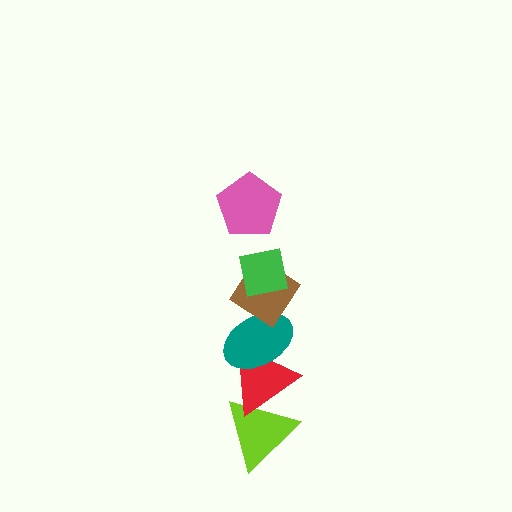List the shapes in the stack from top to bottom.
From top to bottom: the pink pentagon, the green square, the brown diamond, the teal ellipse, the red triangle, the lime triangle.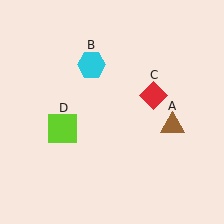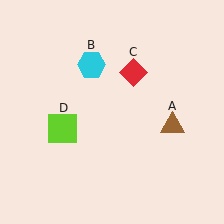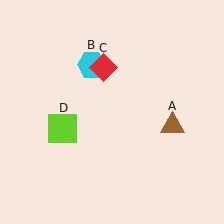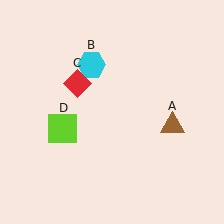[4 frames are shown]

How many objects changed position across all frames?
1 object changed position: red diamond (object C).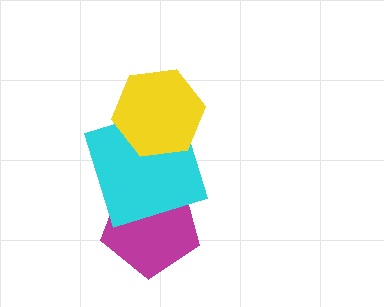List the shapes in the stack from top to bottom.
From top to bottom: the yellow hexagon, the cyan square, the magenta pentagon.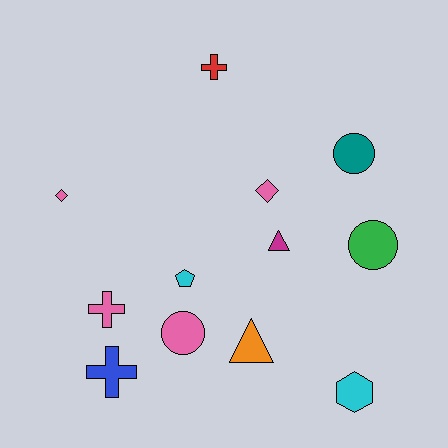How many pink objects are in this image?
There are 4 pink objects.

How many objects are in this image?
There are 12 objects.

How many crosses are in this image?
There are 3 crosses.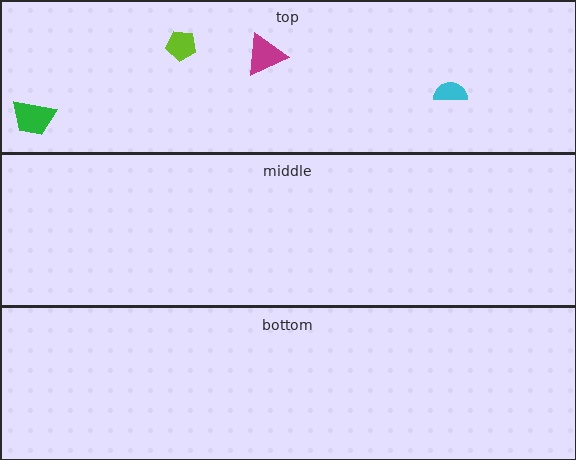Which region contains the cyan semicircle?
The top region.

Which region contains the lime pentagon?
The top region.